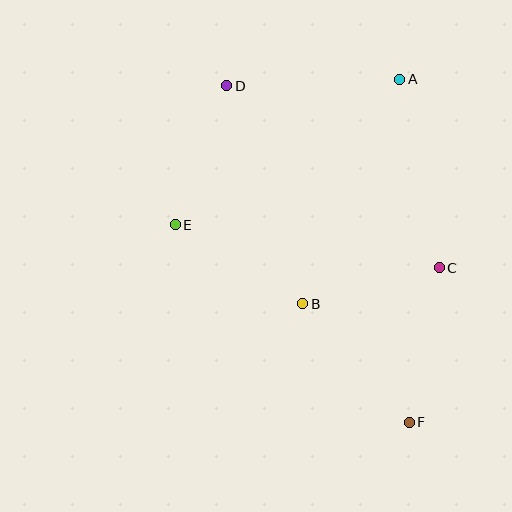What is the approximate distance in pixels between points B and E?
The distance between B and E is approximately 150 pixels.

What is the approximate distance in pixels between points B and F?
The distance between B and F is approximately 160 pixels.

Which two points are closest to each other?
Points B and C are closest to each other.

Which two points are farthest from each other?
Points D and F are farthest from each other.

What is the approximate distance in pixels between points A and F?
The distance between A and F is approximately 343 pixels.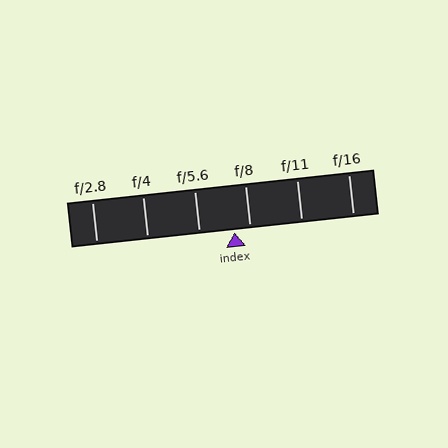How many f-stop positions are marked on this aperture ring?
There are 6 f-stop positions marked.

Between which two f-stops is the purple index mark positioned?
The index mark is between f/5.6 and f/8.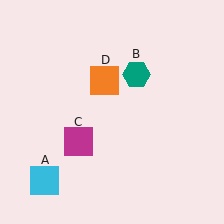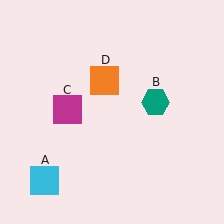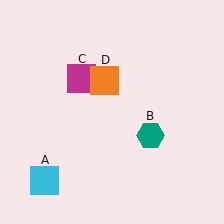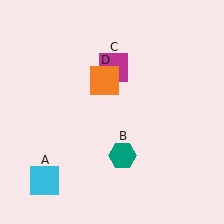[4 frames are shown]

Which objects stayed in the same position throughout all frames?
Cyan square (object A) and orange square (object D) remained stationary.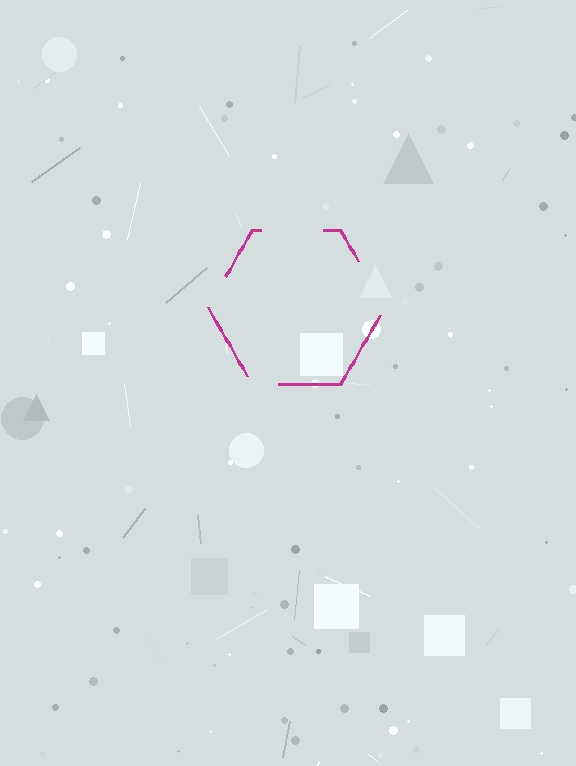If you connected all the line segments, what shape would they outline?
They would outline a hexagon.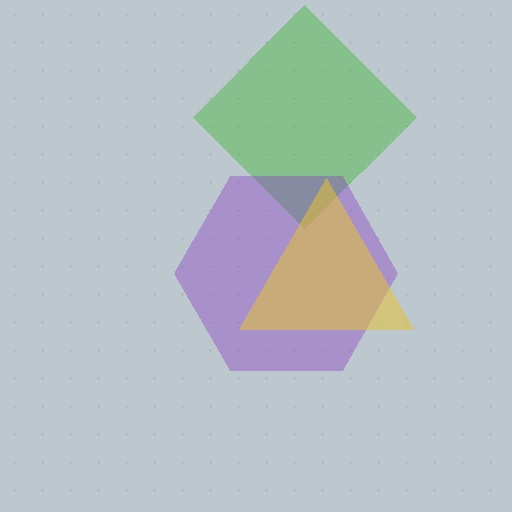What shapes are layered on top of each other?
The layered shapes are: a green diamond, a purple hexagon, a yellow triangle.